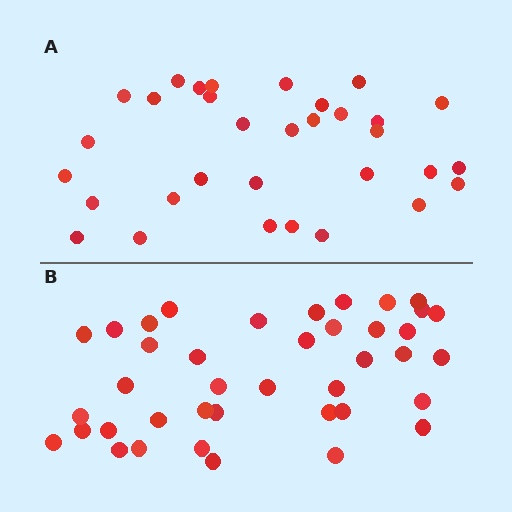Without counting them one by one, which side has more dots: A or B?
Region B (the bottom region) has more dots.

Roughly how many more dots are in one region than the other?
Region B has roughly 8 or so more dots than region A.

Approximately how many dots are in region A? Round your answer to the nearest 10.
About 30 dots. (The exact count is 32, which rounds to 30.)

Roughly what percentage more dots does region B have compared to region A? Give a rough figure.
About 25% more.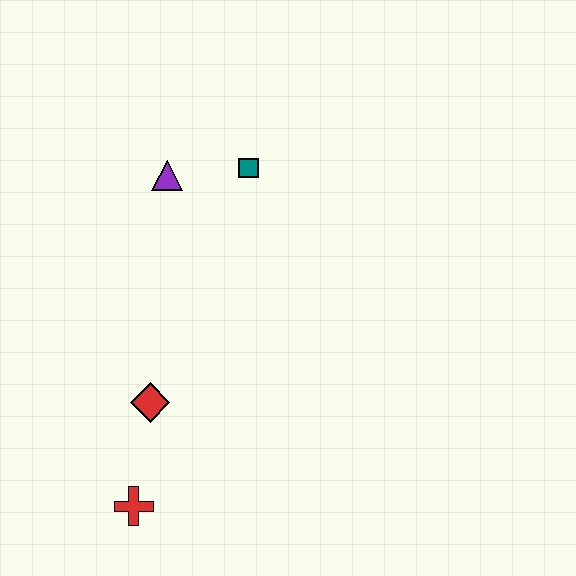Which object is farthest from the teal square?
The red cross is farthest from the teal square.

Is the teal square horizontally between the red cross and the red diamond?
No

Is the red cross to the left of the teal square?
Yes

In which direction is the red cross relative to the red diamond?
The red cross is below the red diamond.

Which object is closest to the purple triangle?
The teal square is closest to the purple triangle.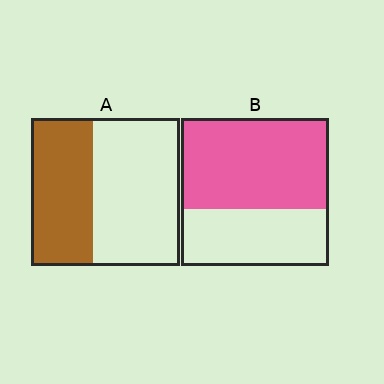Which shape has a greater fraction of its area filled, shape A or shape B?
Shape B.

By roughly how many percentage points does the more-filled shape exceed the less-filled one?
By roughly 20 percentage points (B over A).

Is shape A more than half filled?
No.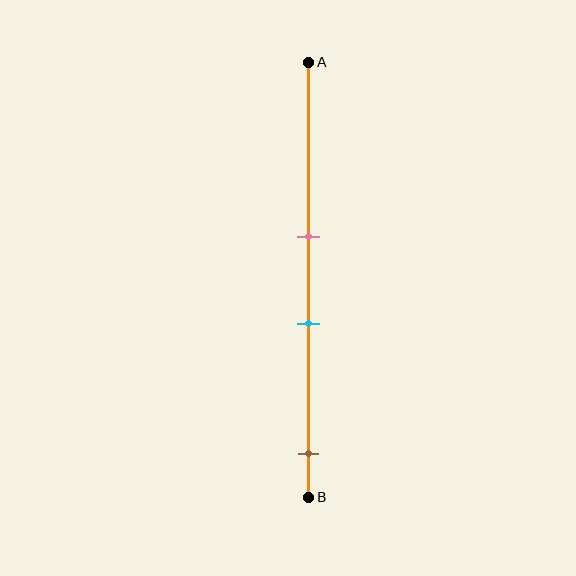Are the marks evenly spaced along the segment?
No, the marks are not evenly spaced.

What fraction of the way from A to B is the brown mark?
The brown mark is approximately 90% (0.9) of the way from A to B.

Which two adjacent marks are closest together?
The pink and cyan marks are the closest adjacent pair.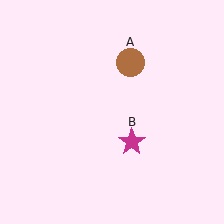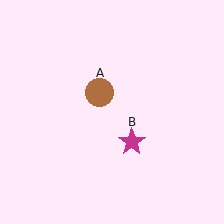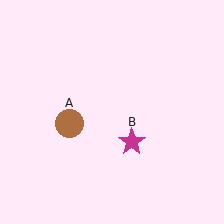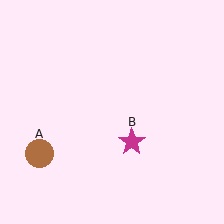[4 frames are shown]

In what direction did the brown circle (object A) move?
The brown circle (object A) moved down and to the left.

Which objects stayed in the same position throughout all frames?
Magenta star (object B) remained stationary.